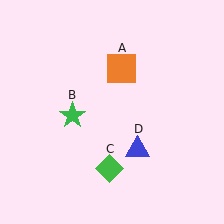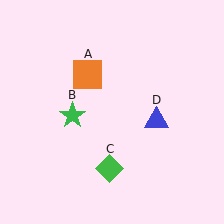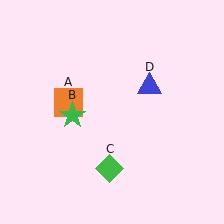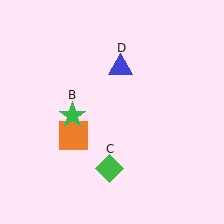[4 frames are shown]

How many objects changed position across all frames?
2 objects changed position: orange square (object A), blue triangle (object D).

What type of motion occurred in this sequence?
The orange square (object A), blue triangle (object D) rotated counterclockwise around the center of the scene.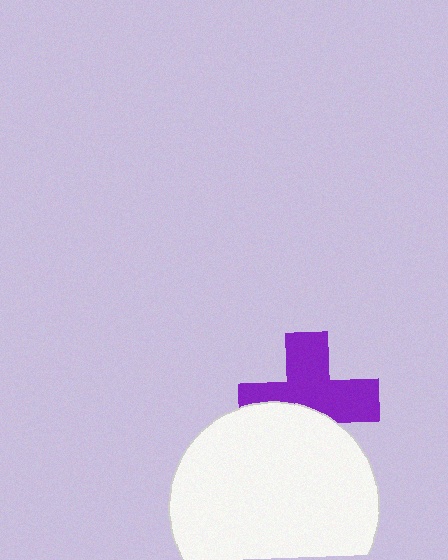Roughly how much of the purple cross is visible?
About half of it is visible (roughly 62%).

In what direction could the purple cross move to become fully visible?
The purple cross could move up. That would shift it out from behind the white circle entirely.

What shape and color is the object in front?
The object in front is a white circle.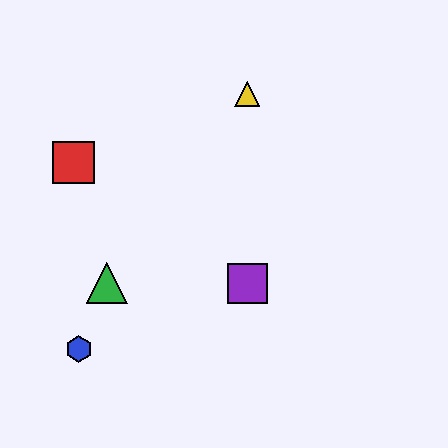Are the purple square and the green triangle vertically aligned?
No, the purple square is at x≈247 and the green triangle is at x≈107.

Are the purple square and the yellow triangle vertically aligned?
Yes, both are at x≈247.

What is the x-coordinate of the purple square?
The purple square is at x≈247.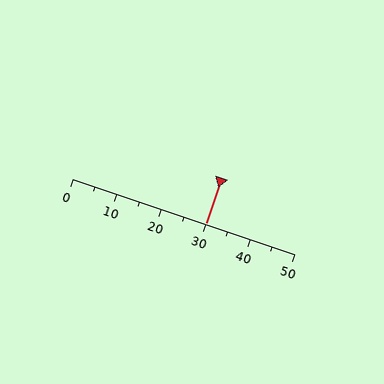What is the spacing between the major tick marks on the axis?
The major ticks are spaced 10 apart.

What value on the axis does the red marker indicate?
The marker indicates approximately 30.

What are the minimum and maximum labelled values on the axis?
The axis runs from 0 to 50.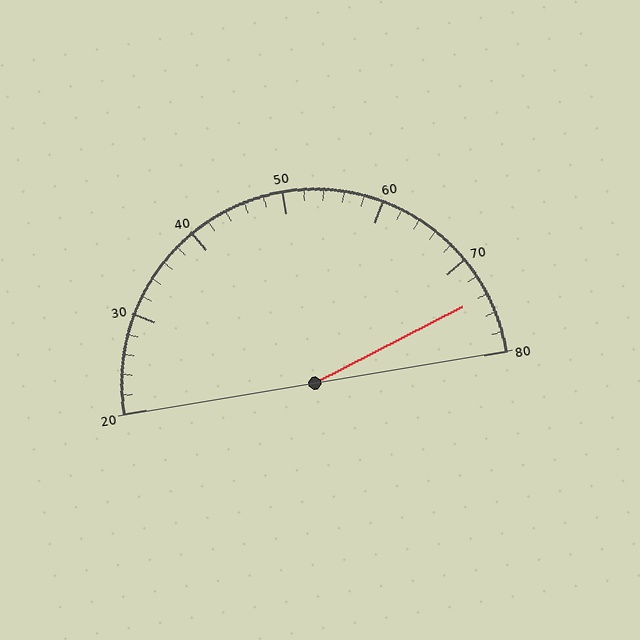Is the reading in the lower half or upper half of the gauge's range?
The reading is in the upper half of the range (20 to 80).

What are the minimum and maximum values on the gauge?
The gauge ranges from 20 to 80.